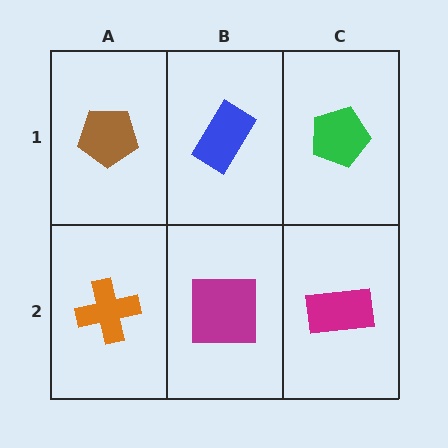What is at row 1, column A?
A brown pentagon.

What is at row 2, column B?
A magenta square.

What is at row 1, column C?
A green pentagon.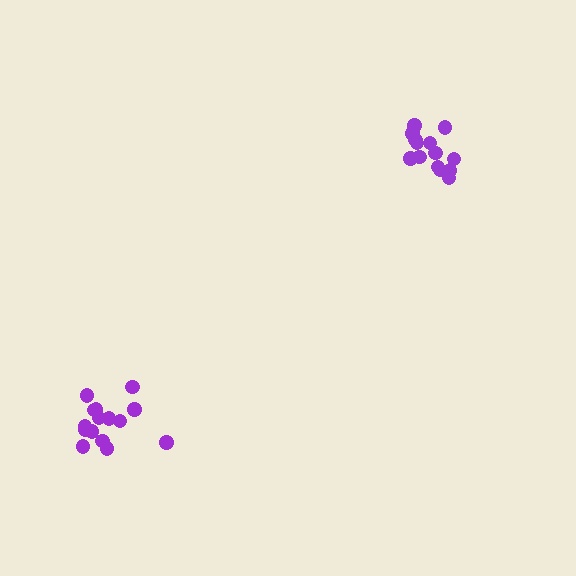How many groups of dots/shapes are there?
There are 2 groups.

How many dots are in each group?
Group 1: 15 dots, Group 2: 14 dots (29 total).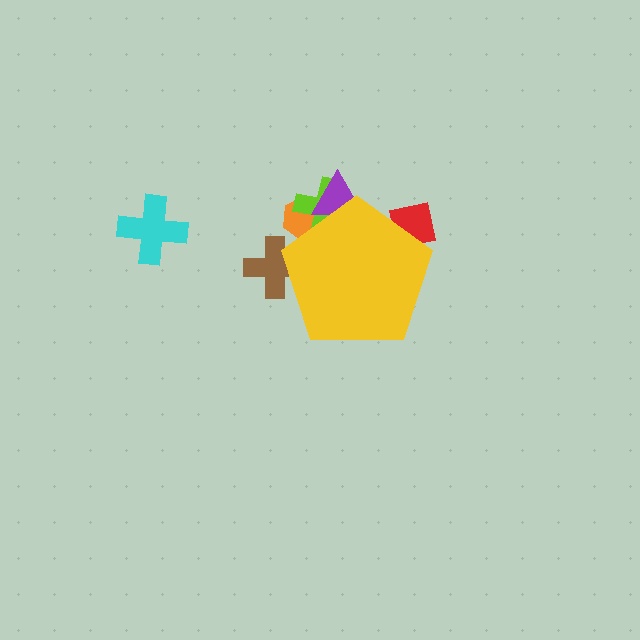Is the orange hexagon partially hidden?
Yes, the orange hexagon is partially hidden behind the yellow pentagon.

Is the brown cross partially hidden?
Yes, the brown cross is partially hidden behind the yellow pentagon.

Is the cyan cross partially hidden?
No, the cyan cross is fully visible.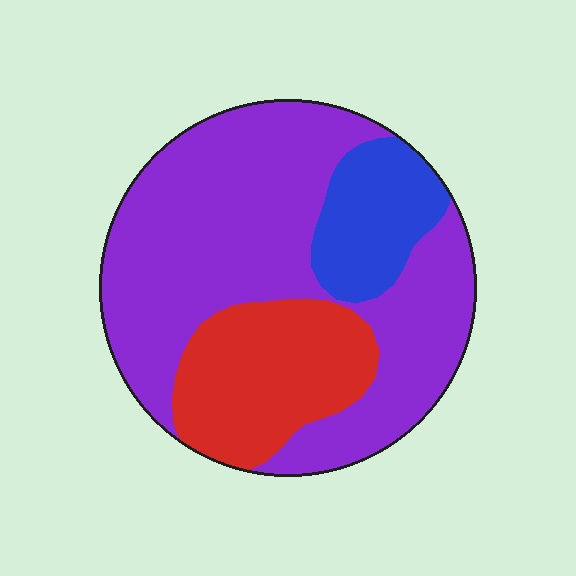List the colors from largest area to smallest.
From largest to smallest: purple, red, blue.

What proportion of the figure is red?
Red takes up about one quarter (1/4) of the figure.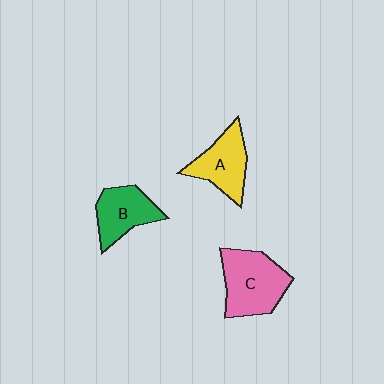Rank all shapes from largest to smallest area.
From largest to smallest: C (pink), A (yellow), B (green).